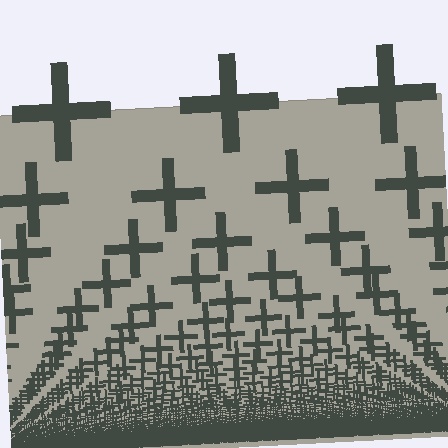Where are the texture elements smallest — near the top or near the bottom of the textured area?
Near the bottom.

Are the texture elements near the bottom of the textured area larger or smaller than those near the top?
Smaller. The gradient is inverted — elements near the bottom are smaller and denser.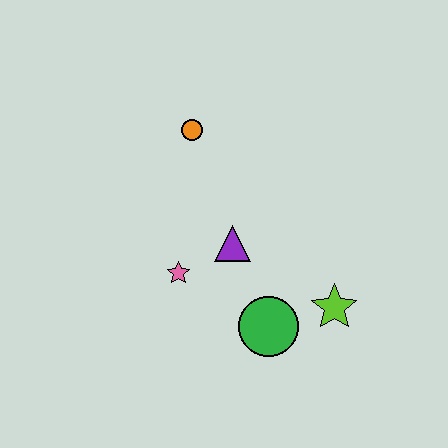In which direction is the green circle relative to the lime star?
The green circle is to the left of the lime star.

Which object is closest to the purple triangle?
The pink star is closest to the purple triangle.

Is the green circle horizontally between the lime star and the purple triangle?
Yes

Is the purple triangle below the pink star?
No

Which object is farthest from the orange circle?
The lime star is farthest from the orange circle.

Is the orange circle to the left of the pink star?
No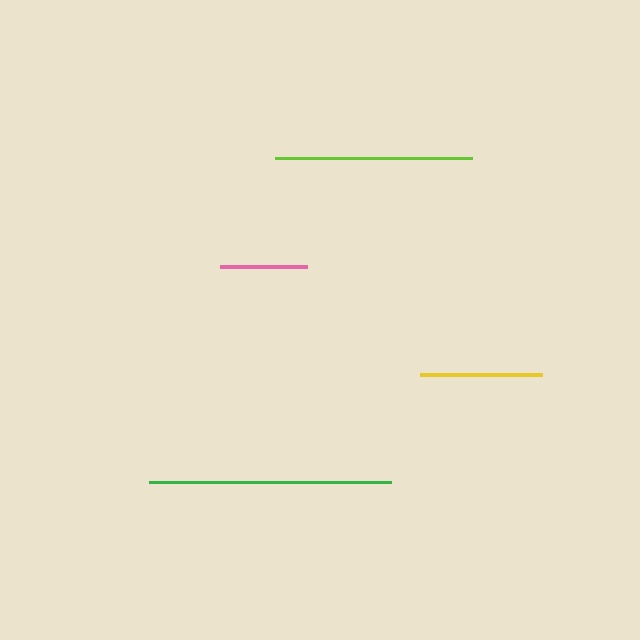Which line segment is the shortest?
The pink line is the shortest at approximately 86 pixels.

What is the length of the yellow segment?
The yellow segment is approximately 122 pixels long.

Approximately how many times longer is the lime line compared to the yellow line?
The lime line is approximately 1.6 times the length of the yellow line.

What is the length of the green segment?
The green segment is approximately 242 pixels long.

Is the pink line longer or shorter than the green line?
The green line is longer than the pink line.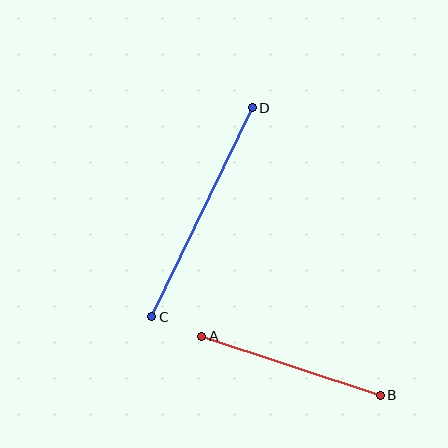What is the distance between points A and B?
The distance is approximately 188 pixels.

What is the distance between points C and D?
The distance is approximately 232 pixels.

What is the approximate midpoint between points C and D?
The midpoint is at approximately (202, 212) pixels.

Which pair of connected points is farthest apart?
Points C and D are farthest apart.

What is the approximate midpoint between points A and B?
The midpoint is at approximately (291, 366) pixels.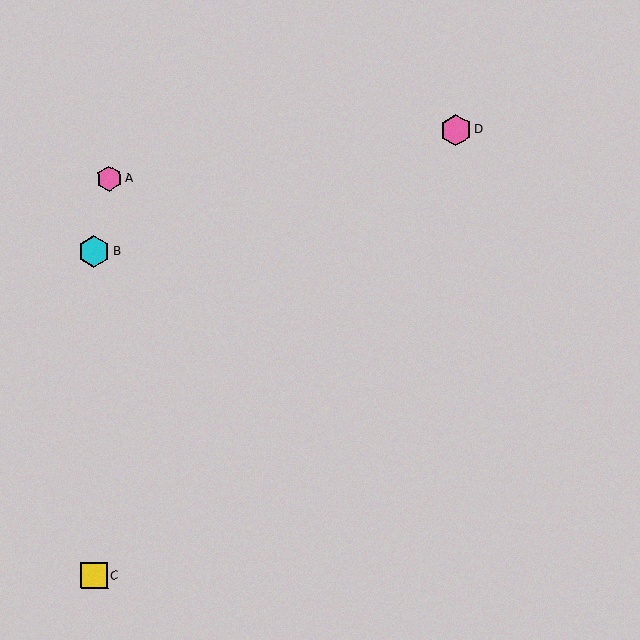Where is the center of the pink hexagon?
The center of the pink hexagon is at (456, 130).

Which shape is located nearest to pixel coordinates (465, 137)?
The pink hexagon (labeled D) at (456, 130) is nearest to that location.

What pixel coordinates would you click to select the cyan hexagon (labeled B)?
Click at (94, 252) to select the cyan hexagon B.